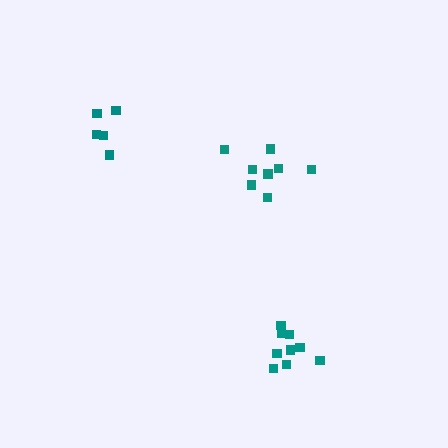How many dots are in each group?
Group 1: 8 dots, Group 2: 5 dots, Group 3: 9 dots (22 total).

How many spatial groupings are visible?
There are 3 spatial groupings.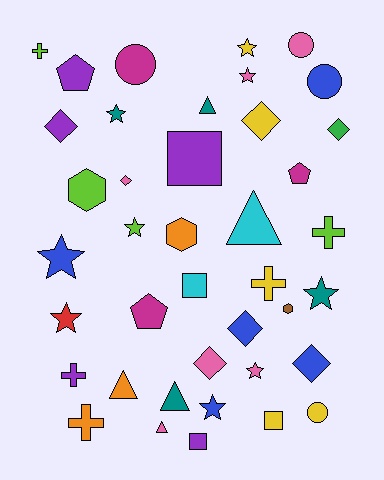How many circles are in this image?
There are 4 circles.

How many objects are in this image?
There are 40 objects.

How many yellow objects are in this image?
There are 5 yellow objects.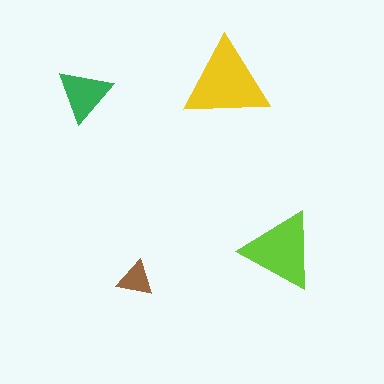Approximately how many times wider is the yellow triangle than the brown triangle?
About 2.5 times wider.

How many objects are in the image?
There are 4 objects in the image.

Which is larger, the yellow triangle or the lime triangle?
The yellow one.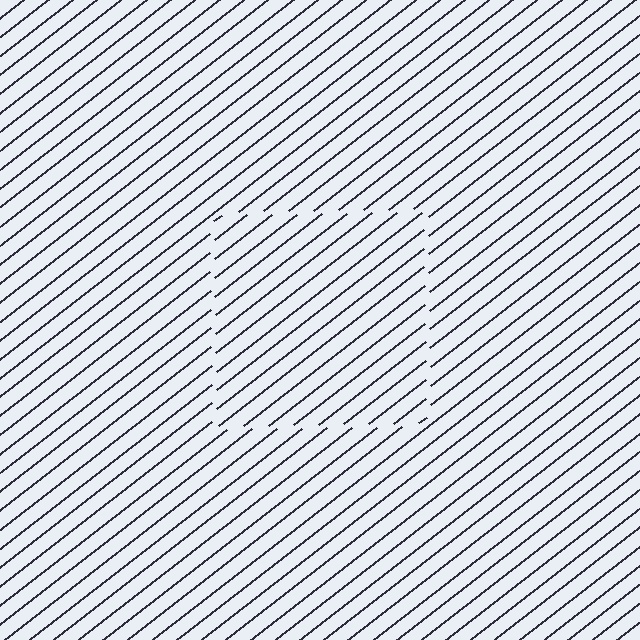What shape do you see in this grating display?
An illusory square. The interior of the shape contains the same grating, shifted by half a period — the contour is defined by the phase discontinuity where line-ends from the inner and outer gratings abut.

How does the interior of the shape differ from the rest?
The interior of the shape contains the same grating, shifted by half a period — the contour is defined by the phase discontinuity where line-ends from the inner and outer gratings abut.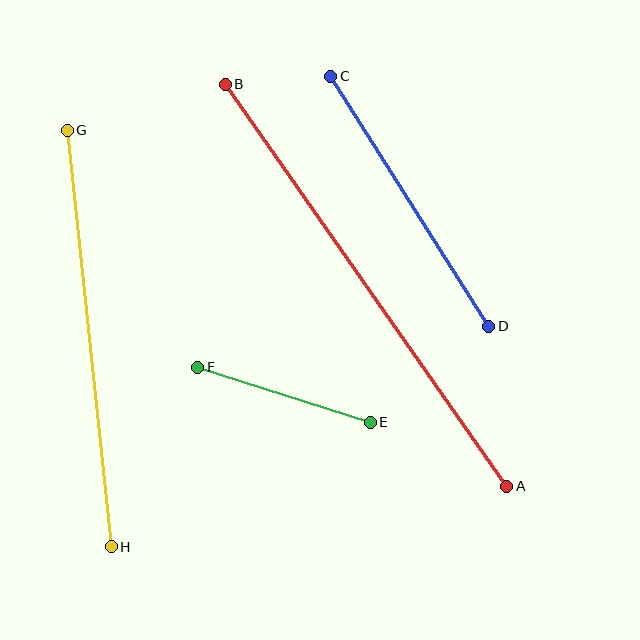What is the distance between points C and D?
The distance is approximately 296 pixels.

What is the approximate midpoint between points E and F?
The midpoint is at approximately (284, 395) pixels.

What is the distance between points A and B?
The distance is approximately 491 pixels.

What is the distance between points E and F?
The distance is approximately 181 pixels.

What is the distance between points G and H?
The distance is approximately 419 pixels.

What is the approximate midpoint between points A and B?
The midpoint is at approximately (366, 285) pixels.